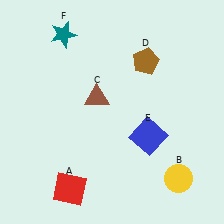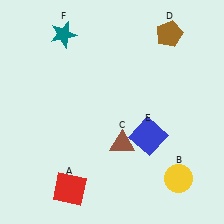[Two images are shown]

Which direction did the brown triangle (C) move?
The brown triangle (C) moved down.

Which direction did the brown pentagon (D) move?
The brown pentagon (D) moved up.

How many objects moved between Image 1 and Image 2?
2 objects moved between the two images.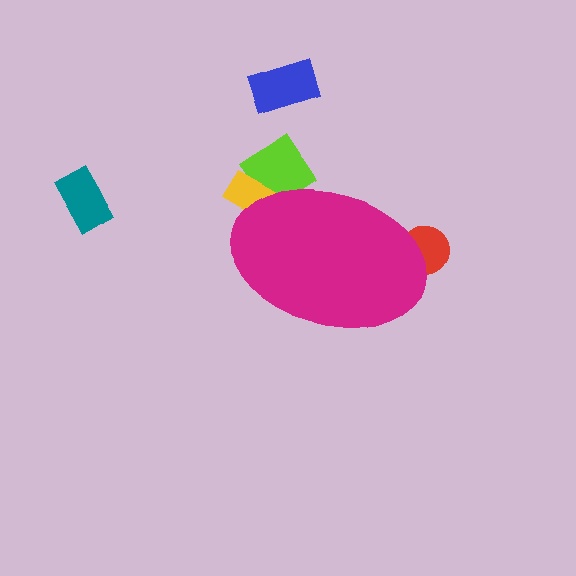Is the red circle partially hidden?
Yes, the red circle is partially hidden behind the magenta ellipse.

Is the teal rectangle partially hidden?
No, the teal rectangle is fully visible.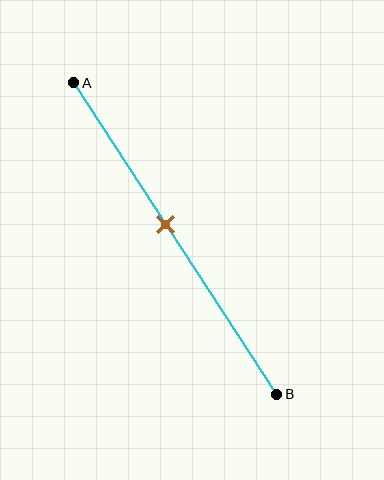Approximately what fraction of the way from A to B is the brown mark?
The brown mark is approximately 45% of the way from A to B.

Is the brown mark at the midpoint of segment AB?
No, the mark is at about 45% from A, not at the 50% midpoint.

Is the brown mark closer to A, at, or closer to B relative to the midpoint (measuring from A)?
The brown mark is closer to point A than the midpoint of segment AB.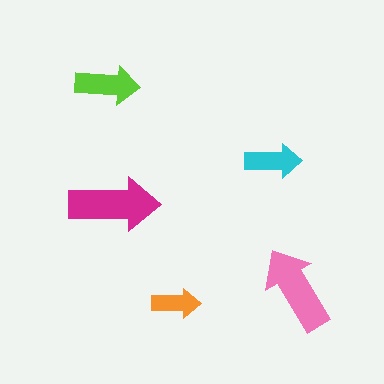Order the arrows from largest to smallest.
the magenta one, the pink one, the lime one, the cyan one, the orange one.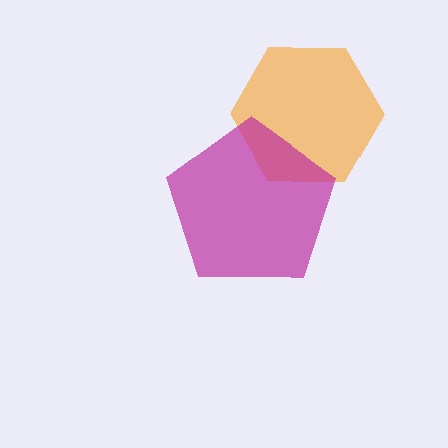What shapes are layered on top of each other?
The layered shapes are: an orange hexagon, a magenta pentagon.